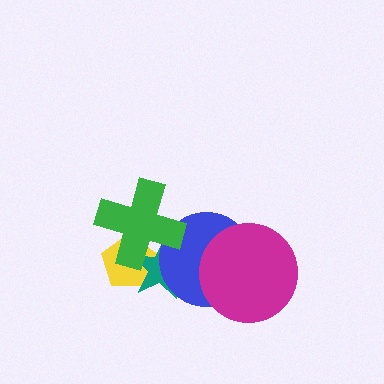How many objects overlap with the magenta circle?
1 object overlaps with the magenta circle.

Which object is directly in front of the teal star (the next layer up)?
The blue circle is directly in front of the teal star.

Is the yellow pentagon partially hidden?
Yes, it is partially covered by another shape.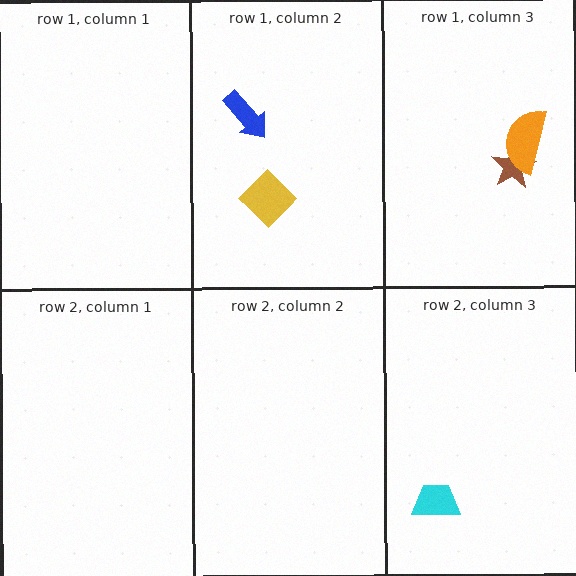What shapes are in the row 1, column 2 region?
The blue arrow, the yellow diamond.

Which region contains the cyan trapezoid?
The row 2, column 3 region.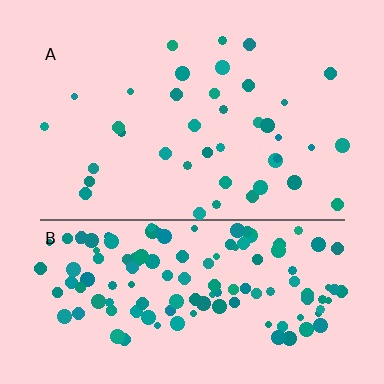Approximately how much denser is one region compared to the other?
Approximately 3.4× — region B over region A.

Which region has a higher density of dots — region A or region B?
B (the bottom).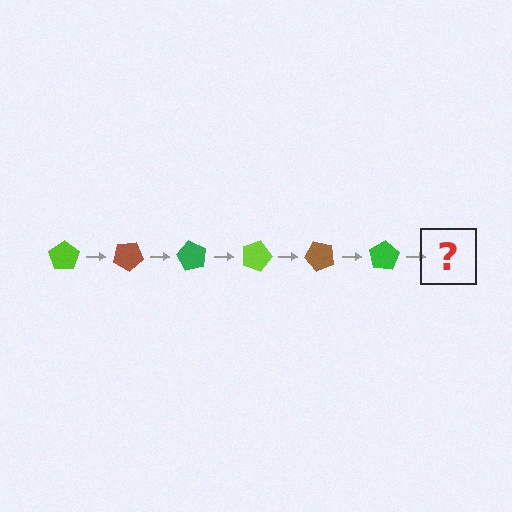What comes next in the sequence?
The next element should be a lime pentagon, rotated 180 degrees from the start.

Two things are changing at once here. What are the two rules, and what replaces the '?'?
The two rules are that it rotates 30 degrees each step and the color cycles through lime, brown, and green. The '?' should be a lime pentagon, rotated 180 degrees from the start.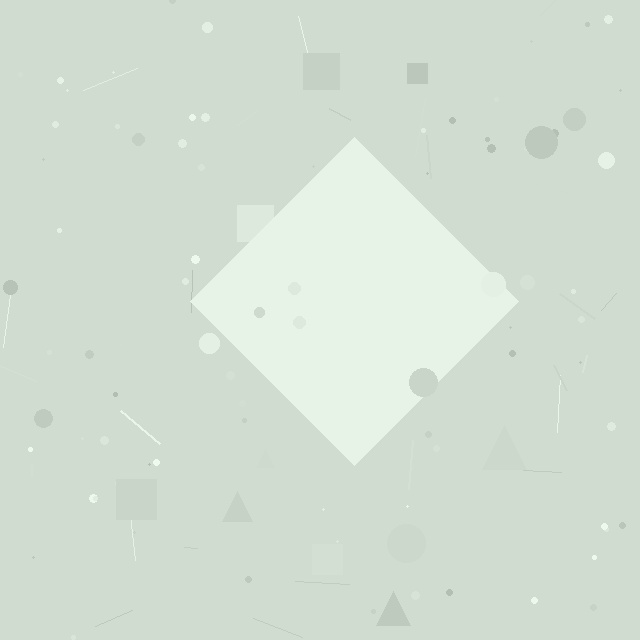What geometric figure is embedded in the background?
A diamond is embedded in the background.